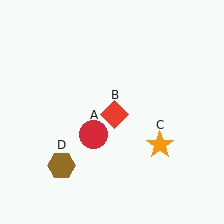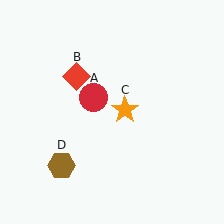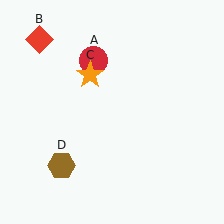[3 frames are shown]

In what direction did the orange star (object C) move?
The orange star (object C) moved up and to the left.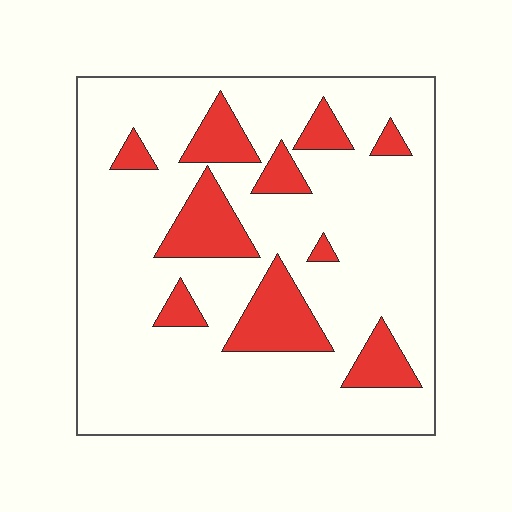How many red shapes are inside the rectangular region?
10.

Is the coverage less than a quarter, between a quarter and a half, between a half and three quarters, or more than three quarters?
Less than a quarter.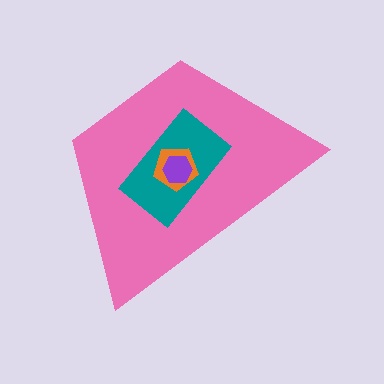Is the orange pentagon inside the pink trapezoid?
Yes.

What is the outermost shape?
The pink trapezoid.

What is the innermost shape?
The purple hexagon.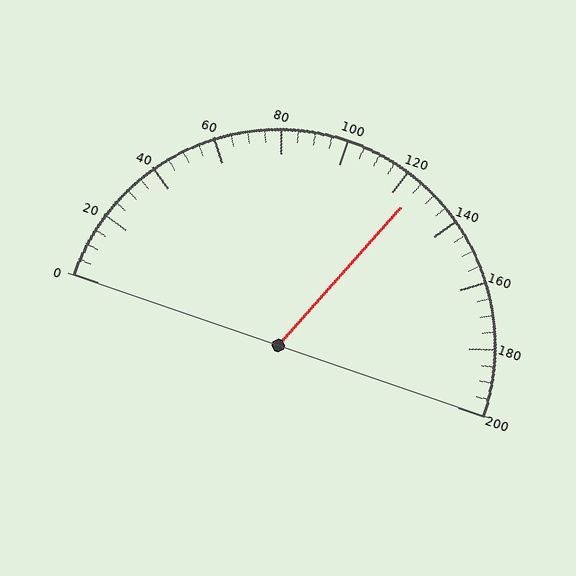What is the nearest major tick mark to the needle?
The nearest major tick mark is 120.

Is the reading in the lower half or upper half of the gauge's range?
The reading is in the upper half of the range (0 to 200).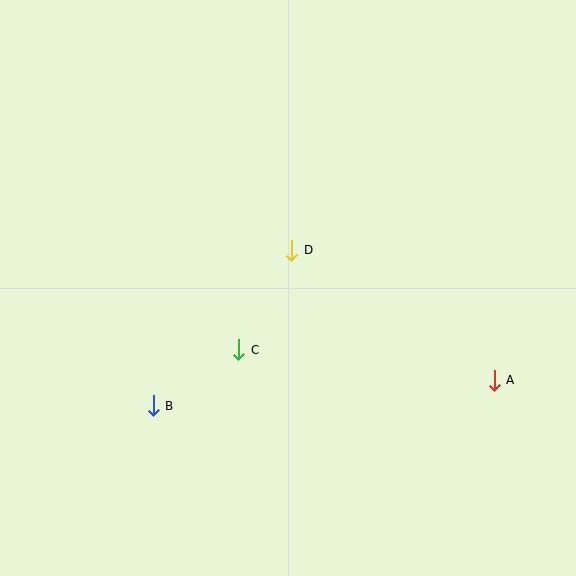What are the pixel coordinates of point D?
Point D is at (292, 250).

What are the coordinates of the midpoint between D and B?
The midpoint between D and B is at (223, 328).